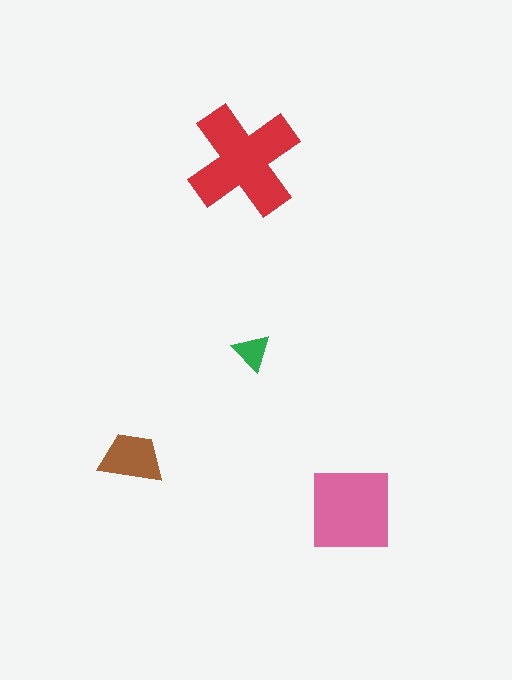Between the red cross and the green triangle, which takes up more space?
The red cross.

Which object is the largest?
The red cross.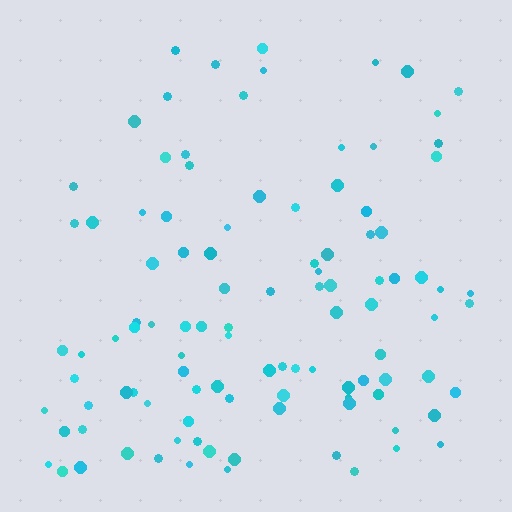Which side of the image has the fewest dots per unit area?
The top.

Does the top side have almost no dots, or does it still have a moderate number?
Still a moderate number, just noticeably fewer than the bottom.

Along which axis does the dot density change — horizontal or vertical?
Vertical.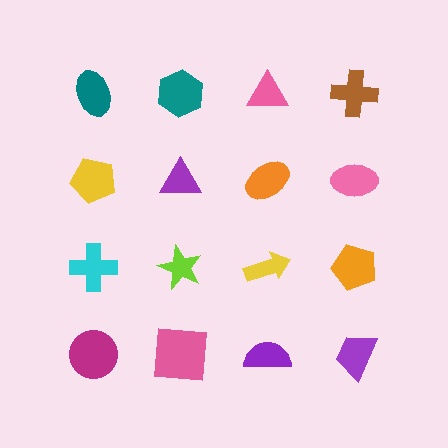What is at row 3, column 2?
A lime star.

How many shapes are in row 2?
4 shapes.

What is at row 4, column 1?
A magenta circle.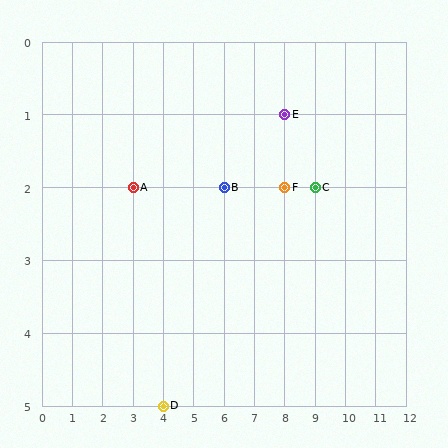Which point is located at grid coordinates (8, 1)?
Point E is at (8, 1).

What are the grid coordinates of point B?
Point B is at grid coordinates (6, 2).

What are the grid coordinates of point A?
Point A is at grid coordinates (3, 2).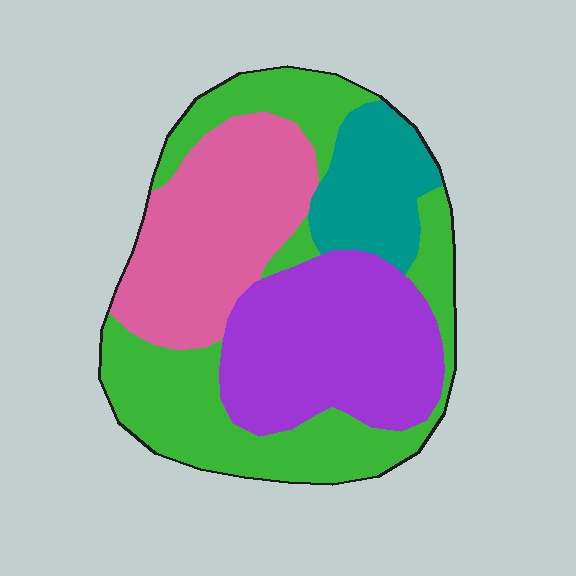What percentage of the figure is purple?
Purple covers about 30% of the figure.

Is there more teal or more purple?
Purple.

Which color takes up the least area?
Teal, at roughly 15%.